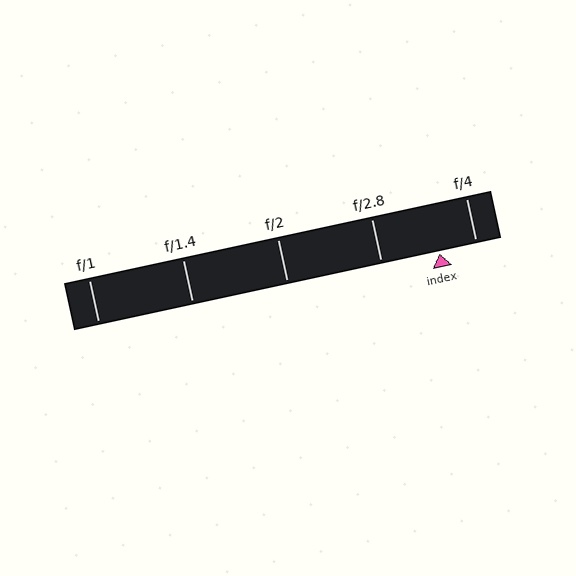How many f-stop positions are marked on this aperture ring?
There are 5 f-stop positions marked.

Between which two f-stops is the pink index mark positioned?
The index mark is between f/2.8 and f/4.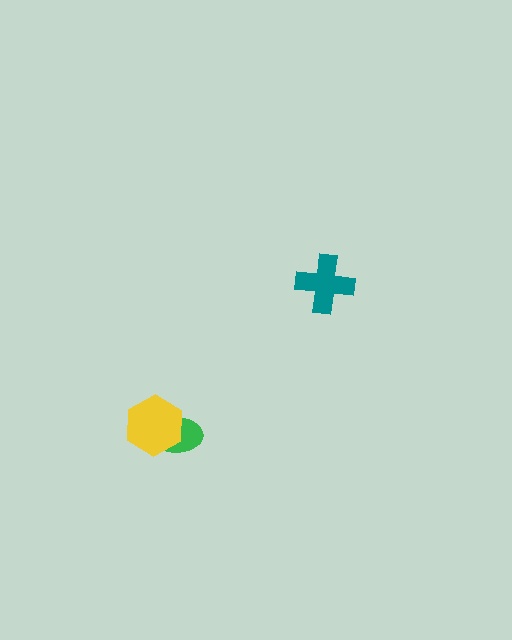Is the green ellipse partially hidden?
Yes, it is partially covered by another shape.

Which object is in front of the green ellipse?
The yellow hexagon is in front of the green ellipse.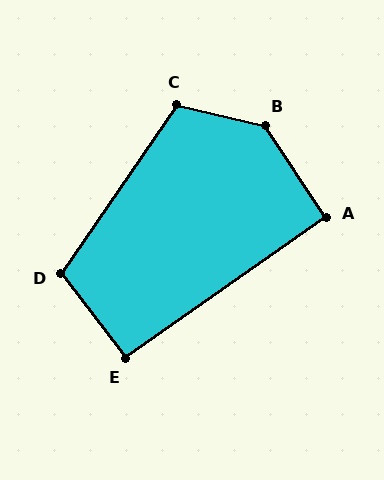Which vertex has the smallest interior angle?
A, at approximately 92 degrees.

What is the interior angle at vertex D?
Approximately 108 degrees (obtuse).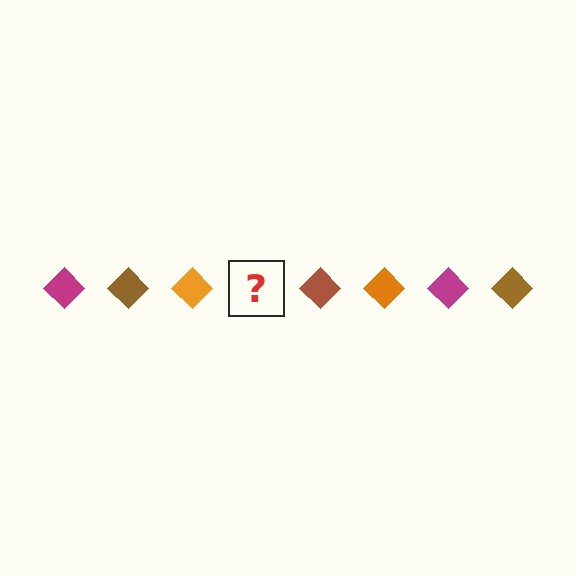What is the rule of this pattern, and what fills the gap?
The rule is that the pattern cycles through magenta, brown, orange diamonds. The gap should be filled with a magenta diamond.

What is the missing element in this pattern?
The missing element is a magenta diamond.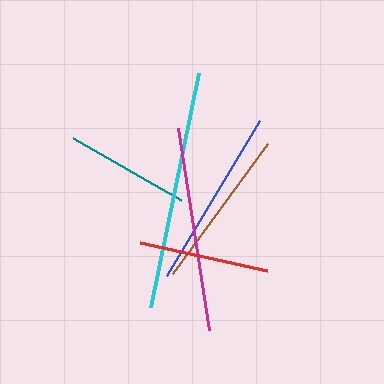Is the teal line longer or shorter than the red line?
The red line is longer than the teal line.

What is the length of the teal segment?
The teal segment is approximately 124 pixels long.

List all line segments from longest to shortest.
From longest to shortest: cyan, magenta, blue, brown, red, teal.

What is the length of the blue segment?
The blue segment is approximately 180 pixels long.